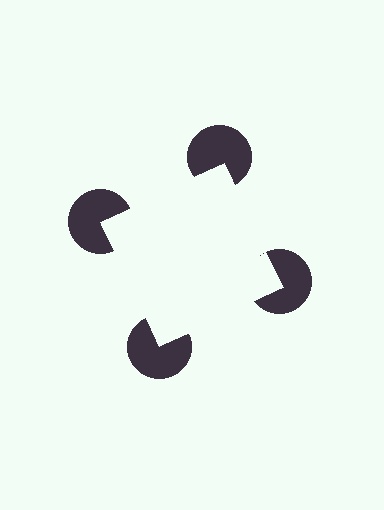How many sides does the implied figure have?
4 sides.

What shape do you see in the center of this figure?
An illusory square — its edges are inferred from the aligned wedge cuts in the pac-man discs, not physically drawn.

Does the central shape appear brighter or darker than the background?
It typically appears slightly brighter than the background, even though no actual brightness change is drawn.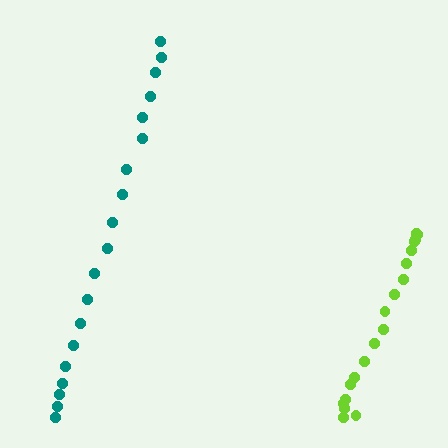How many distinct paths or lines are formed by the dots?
There are 2 distinct paths.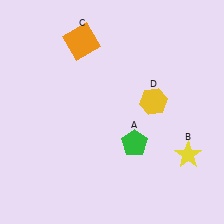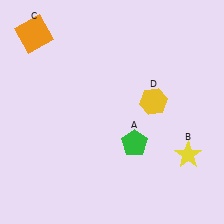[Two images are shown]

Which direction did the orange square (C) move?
The orange square (C) moved left.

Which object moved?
The orange square (C) moved left.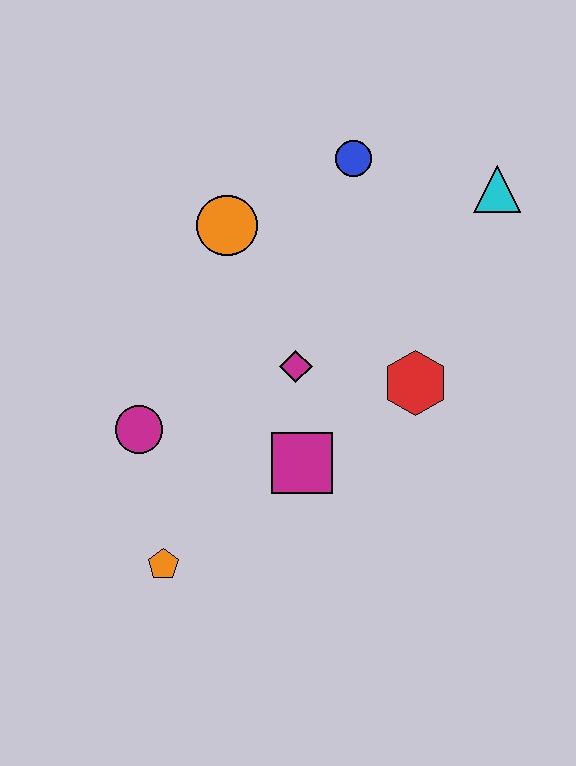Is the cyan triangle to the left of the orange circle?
No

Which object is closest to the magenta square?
The magenta diamond is closest to the magenta square.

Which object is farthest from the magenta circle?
The cyan triangle is farthest from the magenta circle.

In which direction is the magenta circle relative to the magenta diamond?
The magenta circle is to the left of the magenta diamond.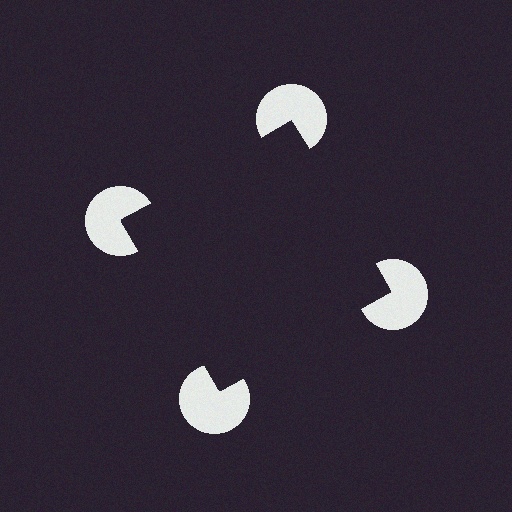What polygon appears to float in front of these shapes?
An illusory square — its edges are inferred from the aligned wedge cuts in the pac-man discs, not physically drawn.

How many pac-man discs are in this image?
There are 4 — one at each vertex of the illusory square.